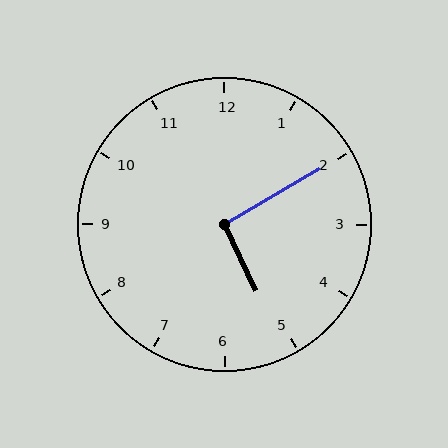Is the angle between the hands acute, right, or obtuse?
It is right.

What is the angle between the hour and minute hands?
Approximately 95 degrees.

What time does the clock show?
5:10.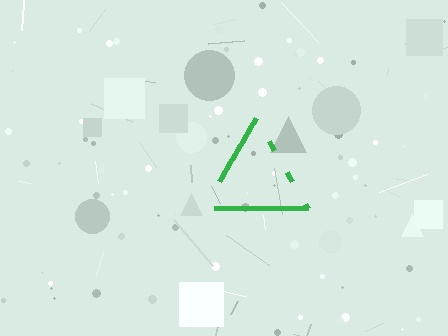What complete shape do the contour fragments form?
The contour fragments form a triangle.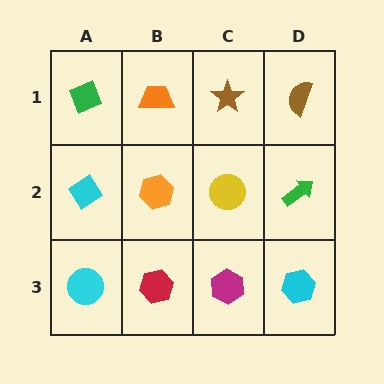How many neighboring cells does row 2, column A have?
3.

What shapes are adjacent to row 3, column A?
A cyan diamond (row 2, column A), a red hexagon (row 3, column B).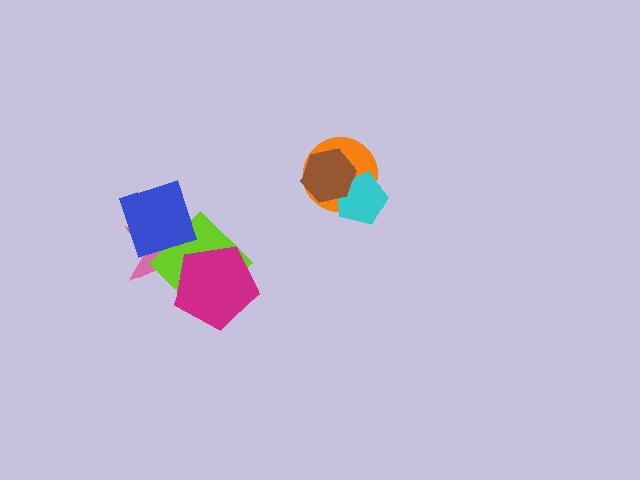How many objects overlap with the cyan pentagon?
2 objects overlap with the cyan pentagon.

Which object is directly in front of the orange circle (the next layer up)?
The cyan pentagon is directly in front of the orange circle.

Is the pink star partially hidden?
Yes, it is partially covered by another shape.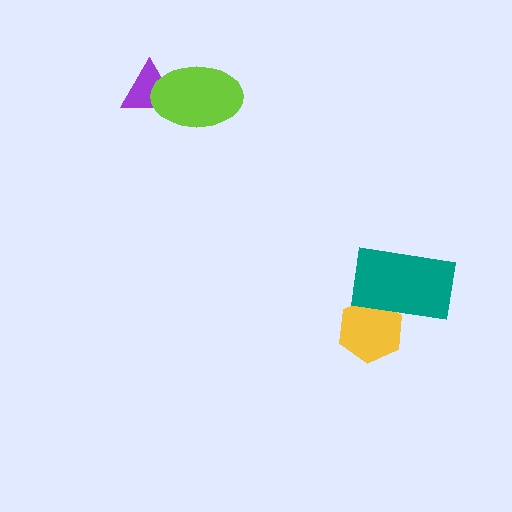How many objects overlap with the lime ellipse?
1 object overlaps with the lime ellipse.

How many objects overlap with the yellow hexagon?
1 object overlaps with the yellow hexagon.